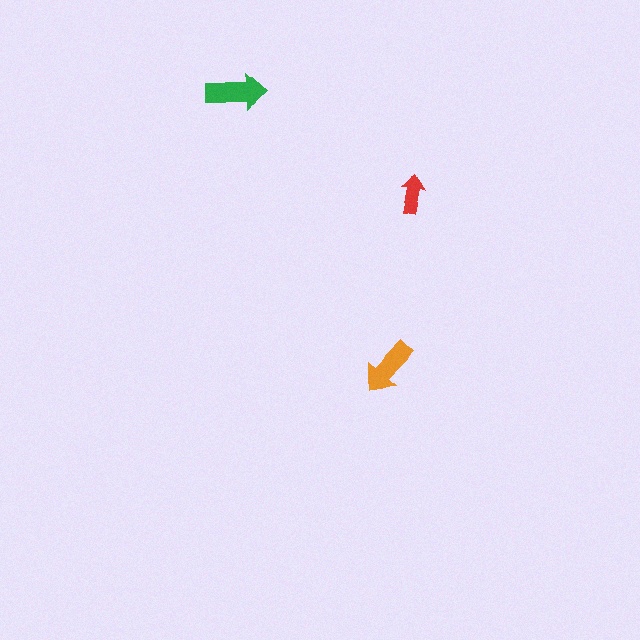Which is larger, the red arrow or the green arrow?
The green one.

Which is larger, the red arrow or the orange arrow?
The orange one.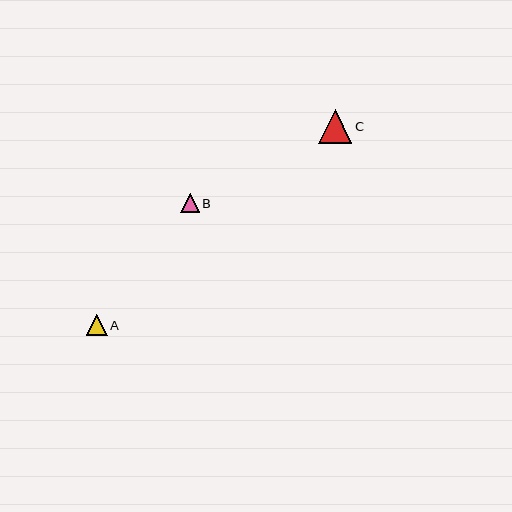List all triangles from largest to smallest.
From largest to smallest: C, A, B.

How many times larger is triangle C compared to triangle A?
Triangle C is approximately 1.6 times the size of triangle A.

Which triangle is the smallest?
Triangle B is the smallest with a size of approximately 19 pixels.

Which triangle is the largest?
Triangle C is the largest with a size of approximately 34 pixels.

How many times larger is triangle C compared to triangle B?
Triangle C is approximately 1.8 times the size of triangle B.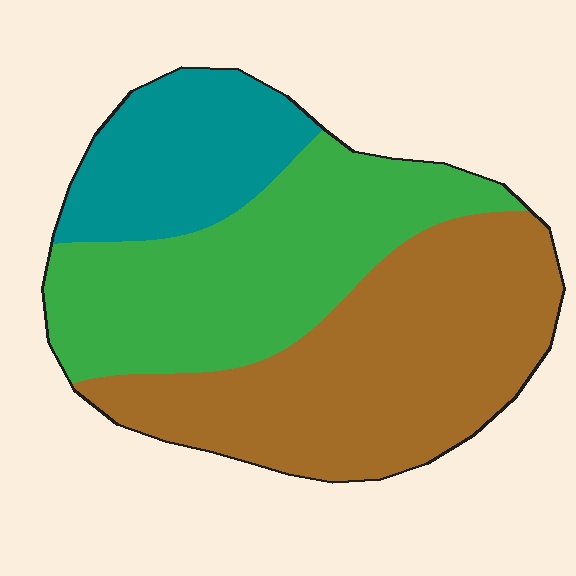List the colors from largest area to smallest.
From largest to smallest: brown, green, teal.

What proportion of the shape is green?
Green covers 37% of the shape.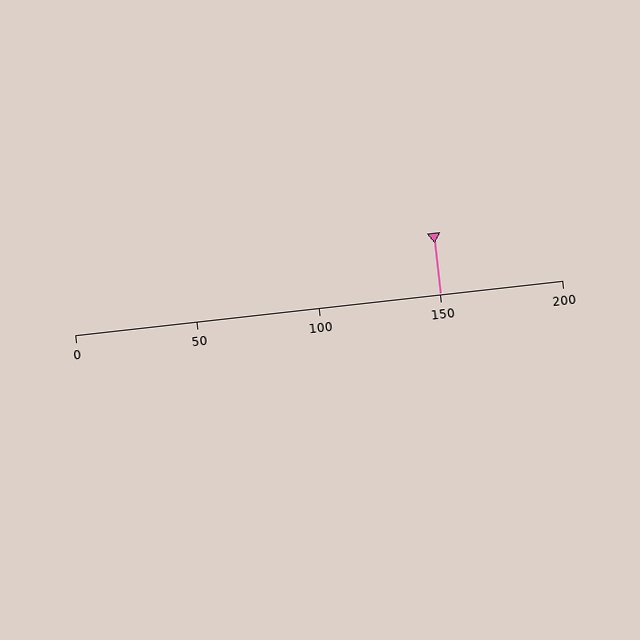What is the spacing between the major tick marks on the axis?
The major ticks are spaced 50 apart.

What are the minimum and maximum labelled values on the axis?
The axis runs from 0 to 200.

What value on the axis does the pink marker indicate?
The marker indicates approximately 150.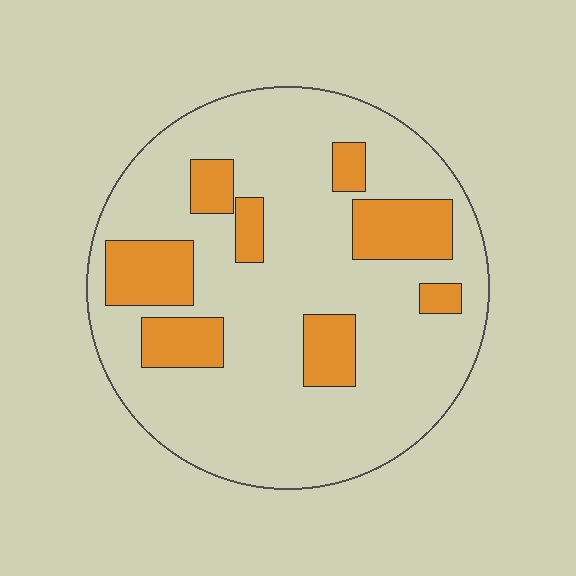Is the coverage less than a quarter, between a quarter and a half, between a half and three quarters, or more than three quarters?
Less than a quarter.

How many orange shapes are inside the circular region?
8.